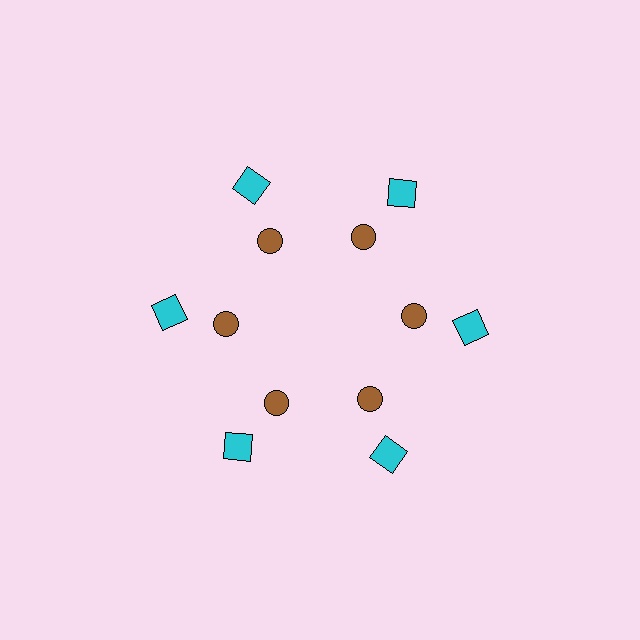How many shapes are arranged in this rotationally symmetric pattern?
There are 12 shapes, arranged in 6 groups of 2.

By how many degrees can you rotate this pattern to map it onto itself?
The pattern maps onto itself every 60 degrees of rotation.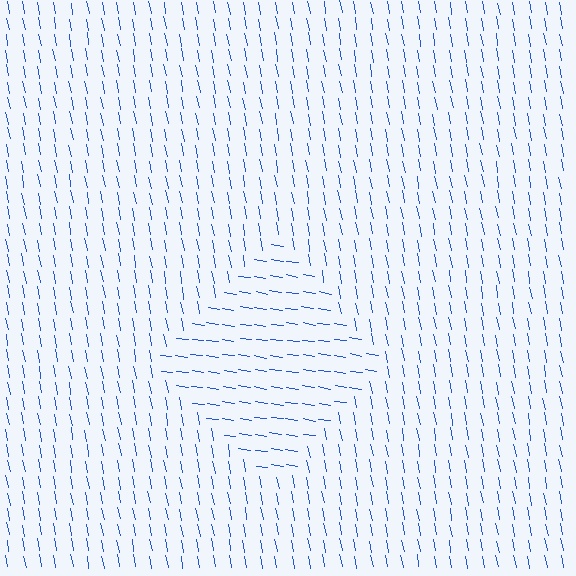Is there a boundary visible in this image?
Yes, there is a texture boundary formed by a change in line orientation.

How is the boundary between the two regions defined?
The boundary is defined purely by a change in line orientation (approximately 71 degrees difference). All lines are the same color and thickness.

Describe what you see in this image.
The image is filled with small blue line segments. A diamond region in the image has lines oriented differently from the surrounding lines, creating a visible texture boundary.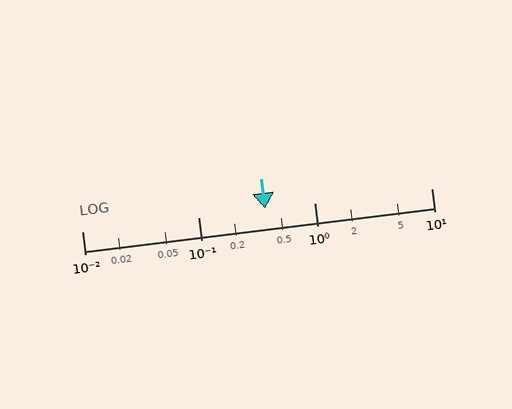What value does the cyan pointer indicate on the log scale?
The pointer indicates approximately 0.37.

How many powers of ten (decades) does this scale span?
The scale spans 3 decades, from 0.01 to 10.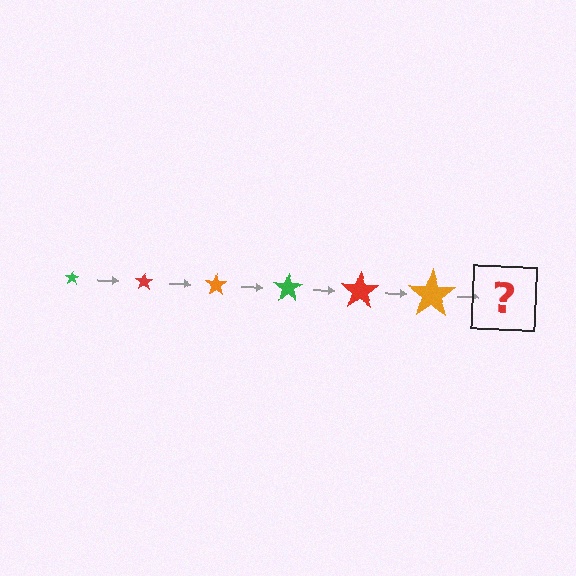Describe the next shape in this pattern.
It should be a green star, larger than the previous one.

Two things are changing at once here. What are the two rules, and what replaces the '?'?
The two rules are that the star grows larger each step and the color cycles through green, red, and orange. The '?' should be a green star, larger than the previous one.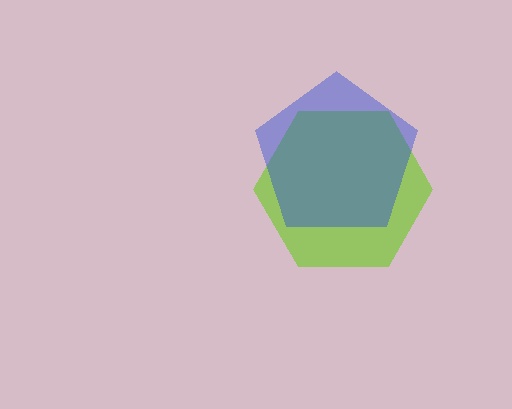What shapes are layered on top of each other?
The layered shapes are: a lime hexagon, a blue pentagon.